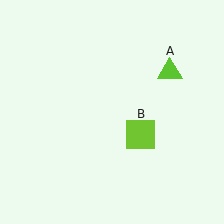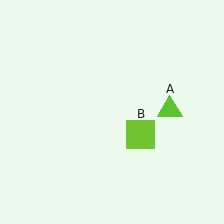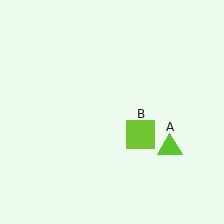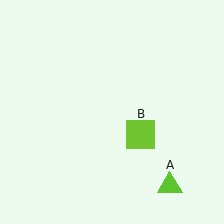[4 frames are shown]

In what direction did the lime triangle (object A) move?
The lime triangle (object A) moved down.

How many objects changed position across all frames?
1 object changed position: lime triangle (object A).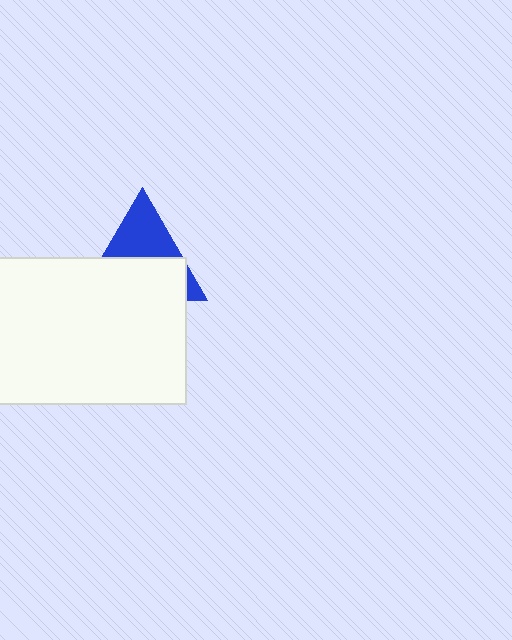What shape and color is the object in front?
The object in front is a white rectangle.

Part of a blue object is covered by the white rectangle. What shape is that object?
It is a triangle.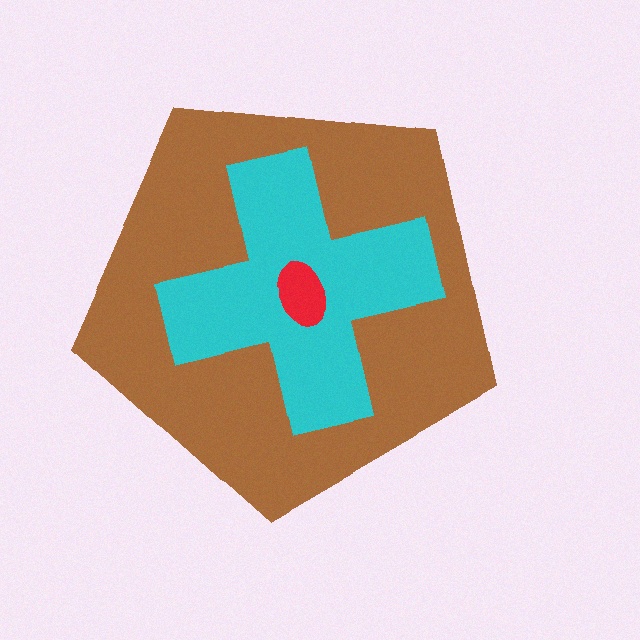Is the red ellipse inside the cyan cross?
Yes.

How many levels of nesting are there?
3.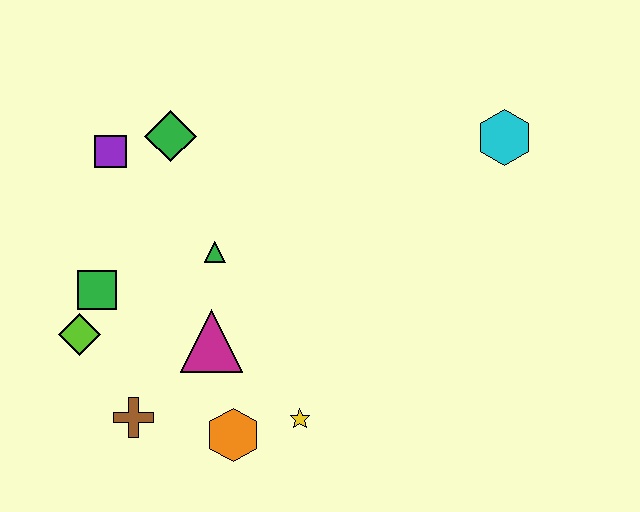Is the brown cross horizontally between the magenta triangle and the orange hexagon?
No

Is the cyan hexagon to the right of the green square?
Yes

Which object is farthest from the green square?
The cyan hexagon is farthest from the green square.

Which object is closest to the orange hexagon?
The yellow star is closest to the orange hexagon.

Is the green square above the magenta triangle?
Yes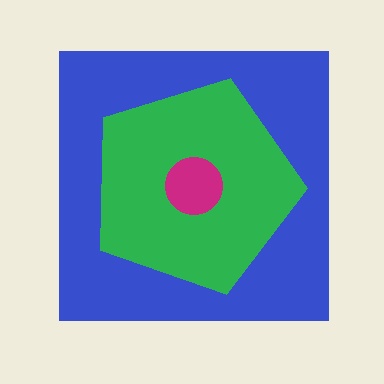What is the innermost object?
The magenta circle.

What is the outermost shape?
The blue square.